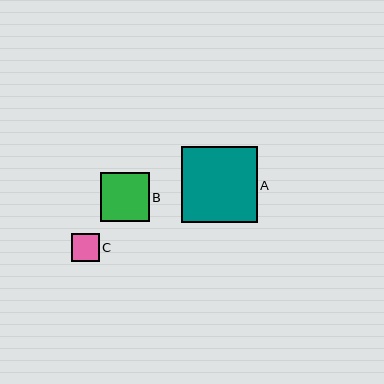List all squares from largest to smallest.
From largest to smallest: A, B, C.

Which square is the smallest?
Square C is the smallest with a size of approximately 28 pixels.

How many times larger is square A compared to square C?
Square A is approximately 2.7 times the size of square C.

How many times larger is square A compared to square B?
Square A is approximately 1.5 times the size of square B.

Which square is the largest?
Square A is the largest with a size of approximately 76 pixels.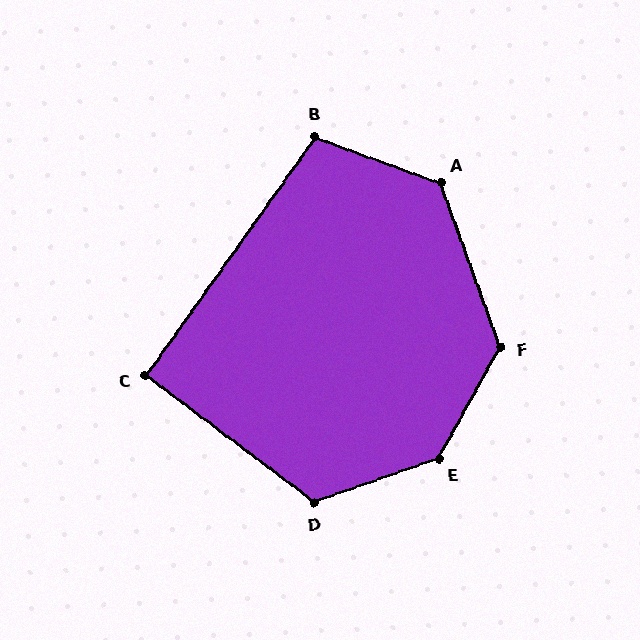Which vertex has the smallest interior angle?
C, at approximately 92 degrees.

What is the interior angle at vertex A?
Approximately 130 degrees (obtuse).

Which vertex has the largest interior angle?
E, at approximately 138 degrees.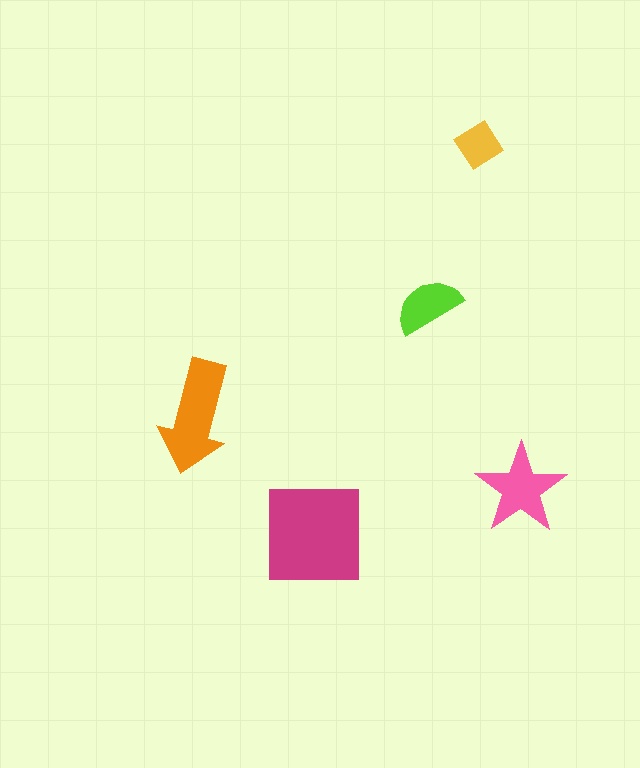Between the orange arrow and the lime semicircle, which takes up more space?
The orange arrow.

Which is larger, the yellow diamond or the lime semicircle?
The lime semicircle.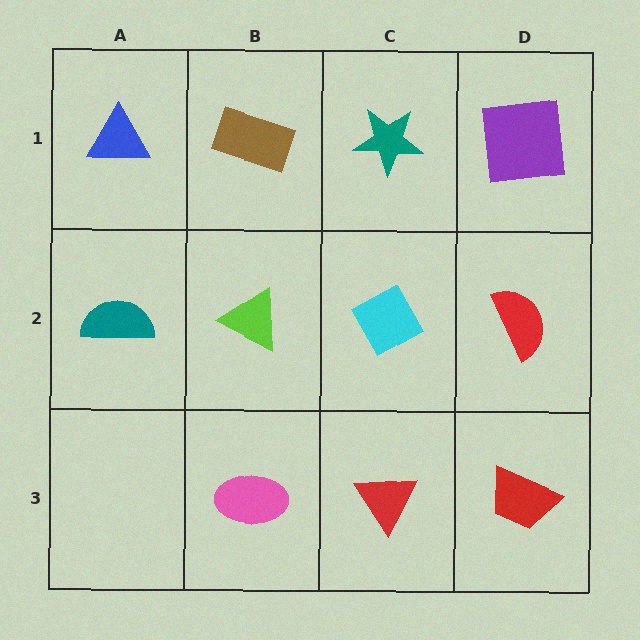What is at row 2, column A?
A teal semicircle.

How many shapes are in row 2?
4 shapes.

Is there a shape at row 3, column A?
No, that cell is empty.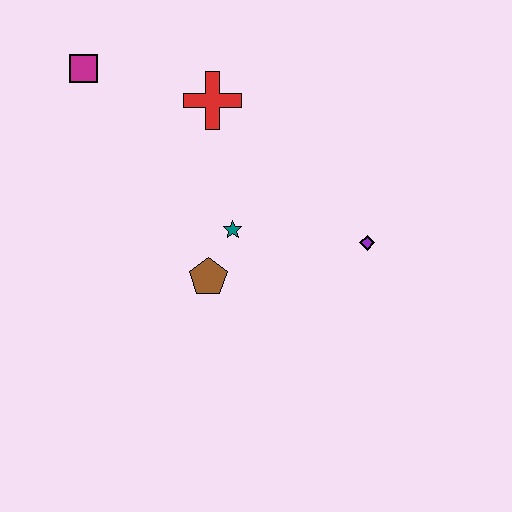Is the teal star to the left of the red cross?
No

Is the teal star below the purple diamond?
No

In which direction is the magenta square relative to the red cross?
The magenta square is to the left of the red cross.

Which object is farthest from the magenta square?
The purple diamond is farthest from the magenta square.